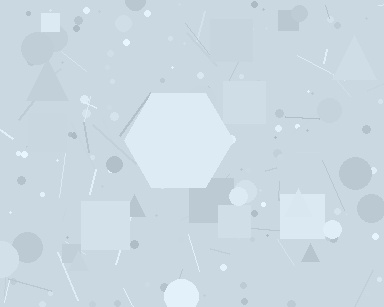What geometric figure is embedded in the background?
A hexagon is embedded in the background.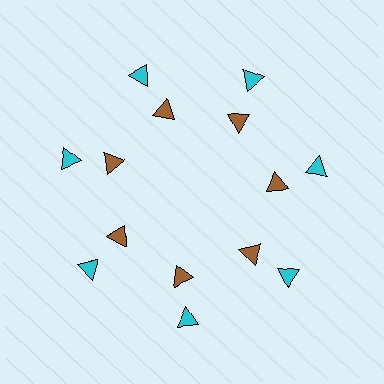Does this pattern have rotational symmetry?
Yes, this pattern has 7-fold rotational symmetry. It looks the same after rotating 51 degrees around the center.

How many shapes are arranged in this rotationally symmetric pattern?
There are 14 shapes, arranged in 7 groups of 2.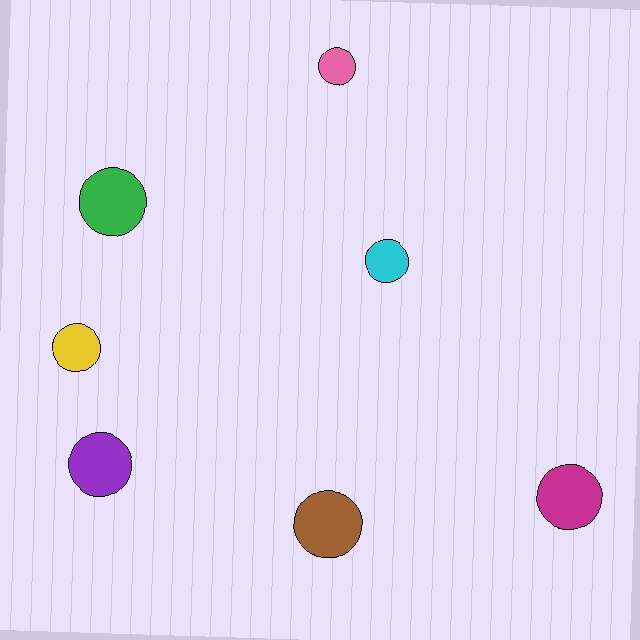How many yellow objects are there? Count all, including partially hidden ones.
There is 1 yellow object.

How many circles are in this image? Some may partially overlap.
There are 7 circles.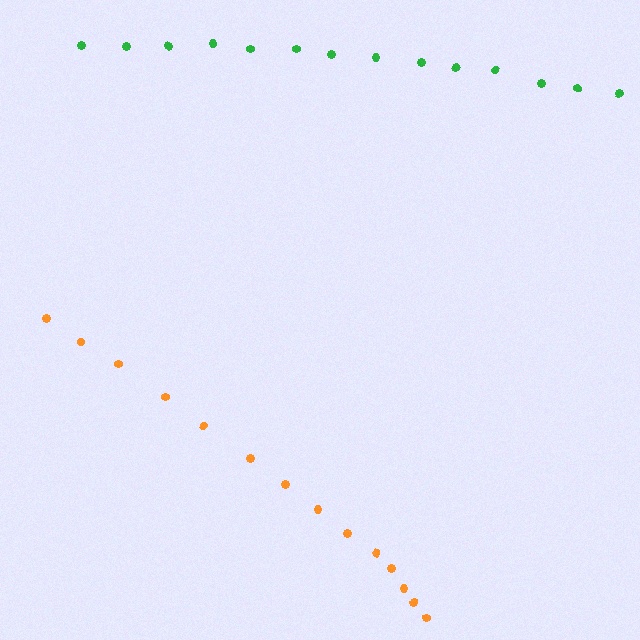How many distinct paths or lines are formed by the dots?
There are 2 distinct paths.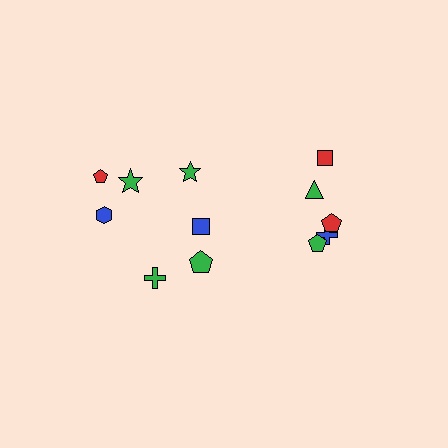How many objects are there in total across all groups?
There are 12 objects.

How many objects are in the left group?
There are 7 objects.